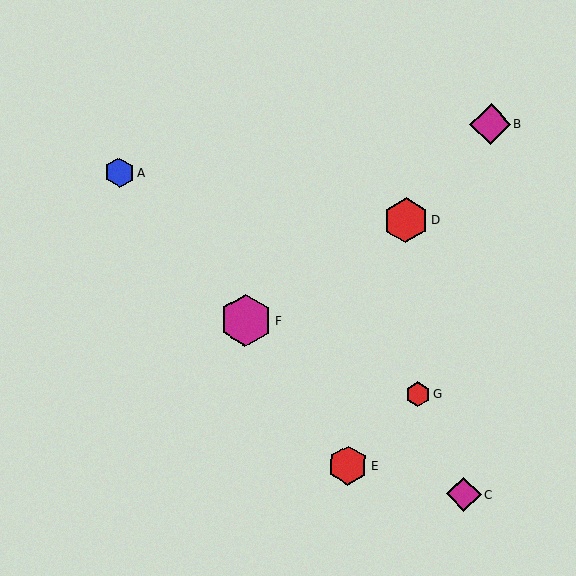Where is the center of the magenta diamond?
The center of the magenta diamond is at (490, 124).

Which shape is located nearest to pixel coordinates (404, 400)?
The red hexagon (labeled G) at (418, 394) is nearest to that location.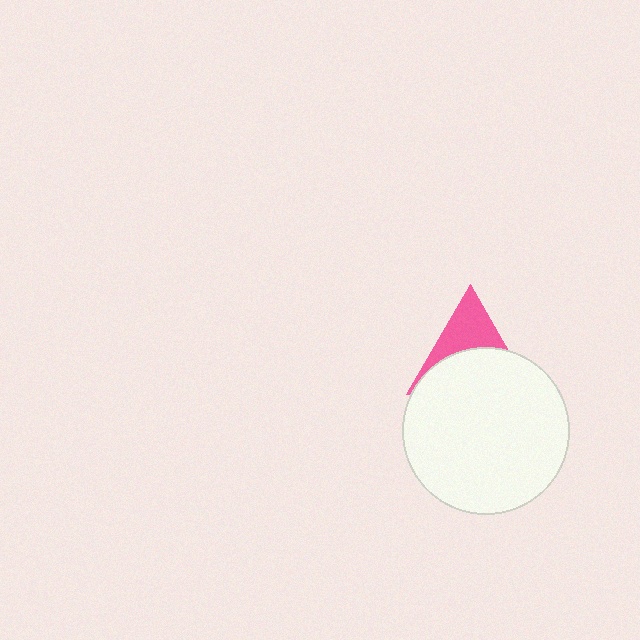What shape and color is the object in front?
The object in front is a white circle.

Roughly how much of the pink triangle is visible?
A small part of it is visible (roughly 40%).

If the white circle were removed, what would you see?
You would see the complete pink triangle.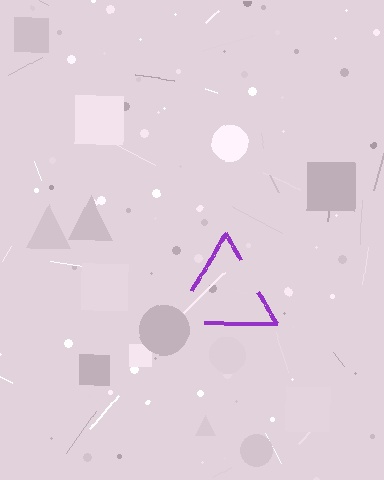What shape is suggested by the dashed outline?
The dashed outline suggests a triangle.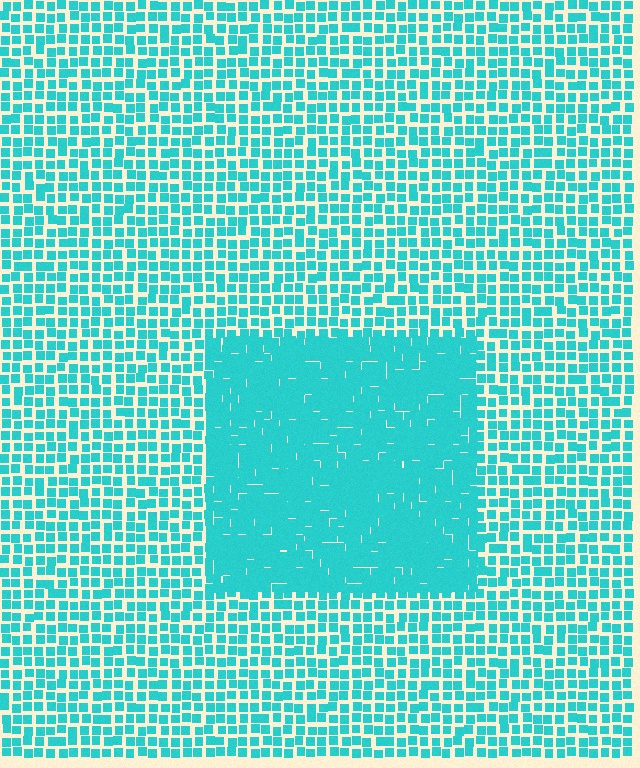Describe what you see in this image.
The image contains small cyan elements arranged at two different densities. A rectangle-shaped region is visible where the elements are more densely packed than the surrounding area.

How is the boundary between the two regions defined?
The boundary is defined by a change in element density (approximately 1.9x ratio). All elements are the same color, size, and shape.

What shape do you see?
I see a rectangle.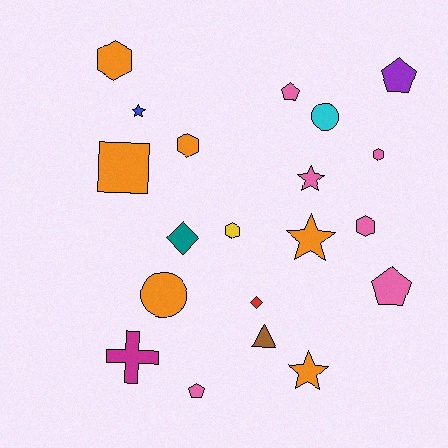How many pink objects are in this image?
There are 6 pink objects.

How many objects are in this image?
There are 20 objects.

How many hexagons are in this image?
There are 5 hexagons.